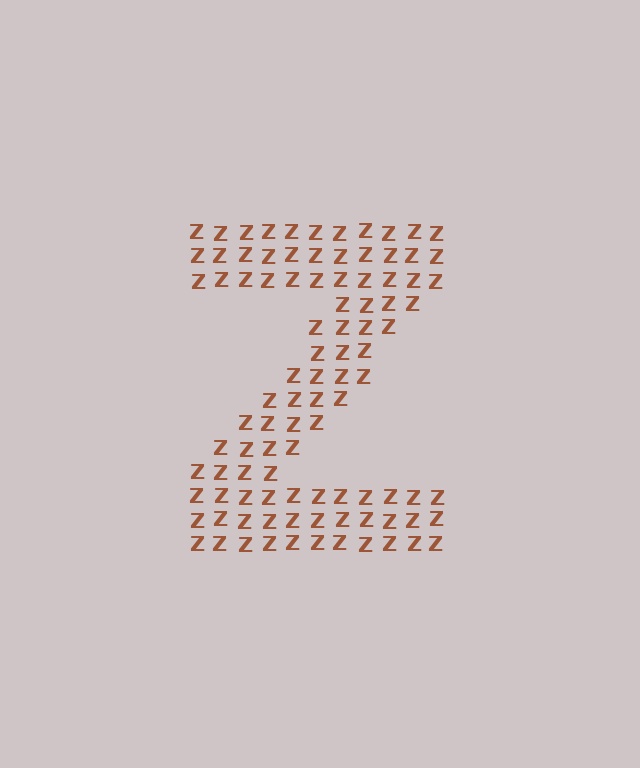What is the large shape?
The large shape is the letter Z.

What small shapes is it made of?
It is made of small letter Z's.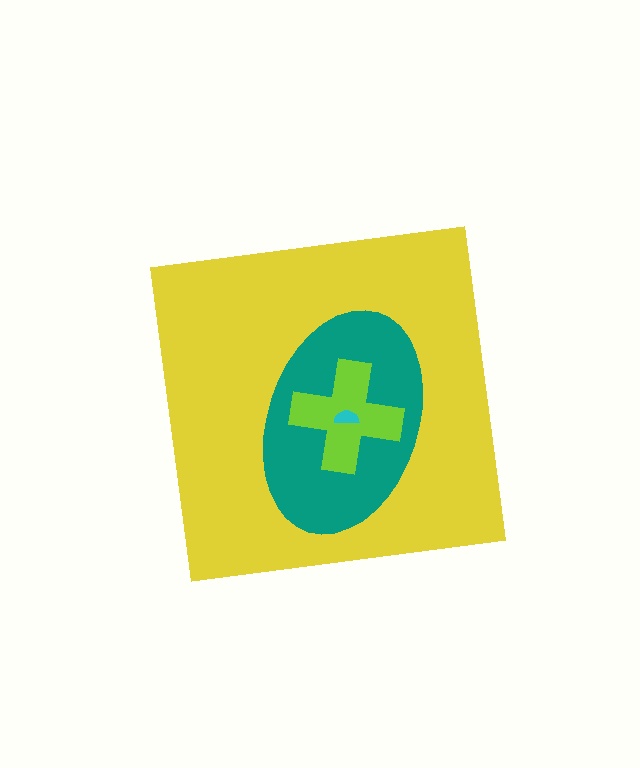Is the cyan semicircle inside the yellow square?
Yes.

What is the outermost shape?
The yellow square.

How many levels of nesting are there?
4.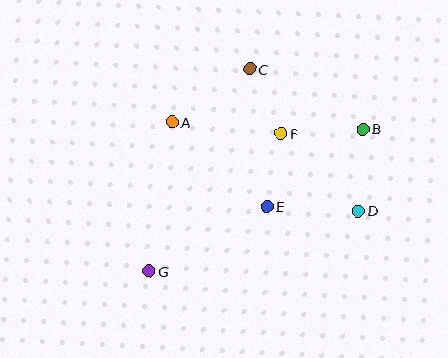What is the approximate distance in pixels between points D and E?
The distance between D and E is approximately 92 pixels.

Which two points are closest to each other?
Points C and F are closest to each other.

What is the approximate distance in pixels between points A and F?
The distance between A and F is approximately 110 pixels.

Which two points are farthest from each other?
Points B and G are farthest from each other.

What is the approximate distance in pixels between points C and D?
The distance between C and D is approximately 179 pixels.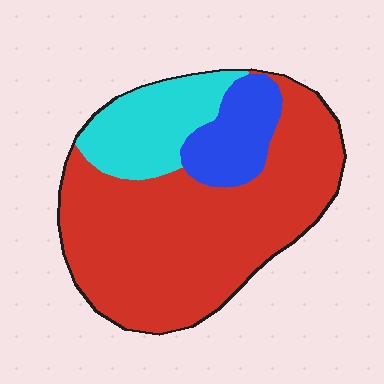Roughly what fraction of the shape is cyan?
Cyan takes up less than a quarter of the shape.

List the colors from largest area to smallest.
From largest to smallest: red, cyan, blue.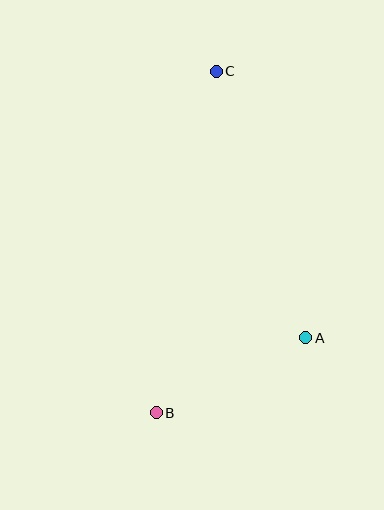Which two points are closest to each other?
Points A and B are closest to each other.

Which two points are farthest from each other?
Points B and C are farthest from each other.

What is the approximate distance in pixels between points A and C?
The distance between A and C is approximately 281 pixels.